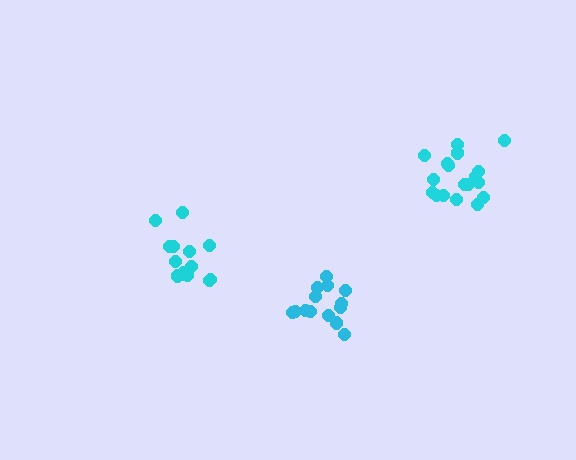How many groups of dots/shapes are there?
There are 3 groups.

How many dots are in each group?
Group 1: 18 dots, Group 2: 14 dots, Group 3: 14 dots (46 total).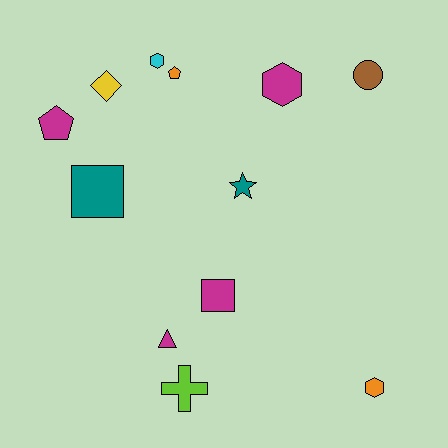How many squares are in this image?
There are 2 squares.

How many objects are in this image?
There are 12 objects.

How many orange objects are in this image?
There are 2 orange objects.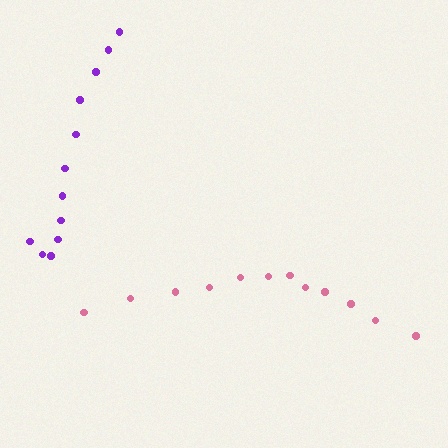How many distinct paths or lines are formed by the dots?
There are 2 distinct paths.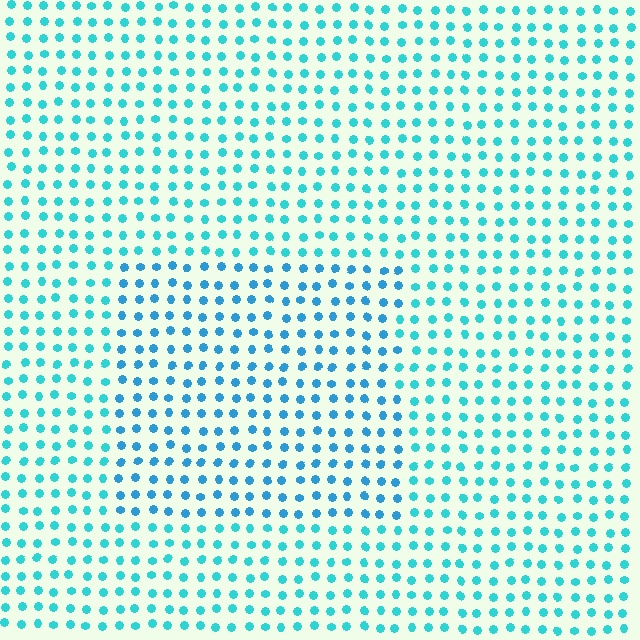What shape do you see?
I see a rectangle.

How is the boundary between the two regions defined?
The boundary is defined purely by a slight shift in hue (about 22 degrees). Spacing, size, and orientation are identical on both sides.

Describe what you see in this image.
The image is filled with small cyan elements in a uniform arrangement. A rectangle-shaped region is visible where the elements are tinted to a slightly different hue, forming a subtle color boundary.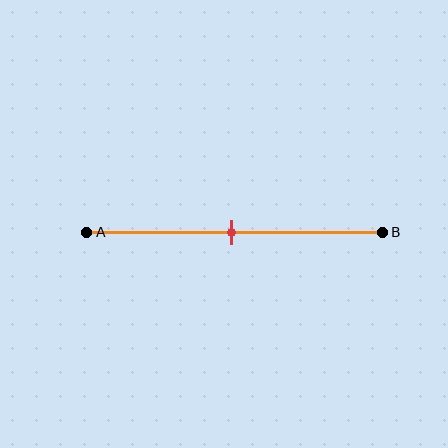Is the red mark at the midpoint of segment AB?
Yes, the mark is approximately at the midpoint.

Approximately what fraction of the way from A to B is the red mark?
The red mark is approximately 50% of the way from A to B.